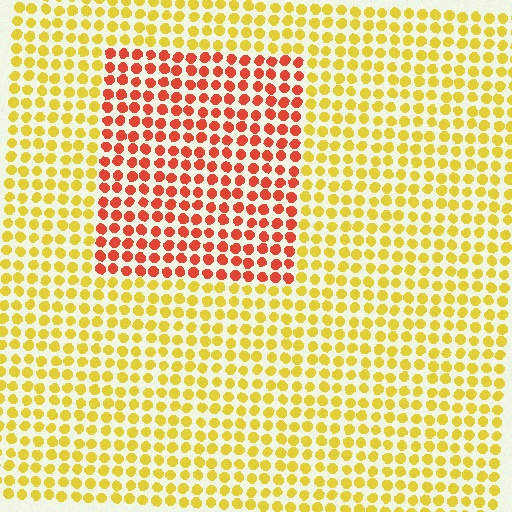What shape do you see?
I see a rectangle.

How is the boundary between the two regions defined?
The boundary is defined purely by a slight shift in hue (about 48 degrees). Spacing, size, and orientation are identical on both sides.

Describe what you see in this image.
The image is filled with small yellow elements in a uniform arrangement. A rectangle-shaped region is visible where the elements are tinted to a slightly different hue, forming a subtle color boundary.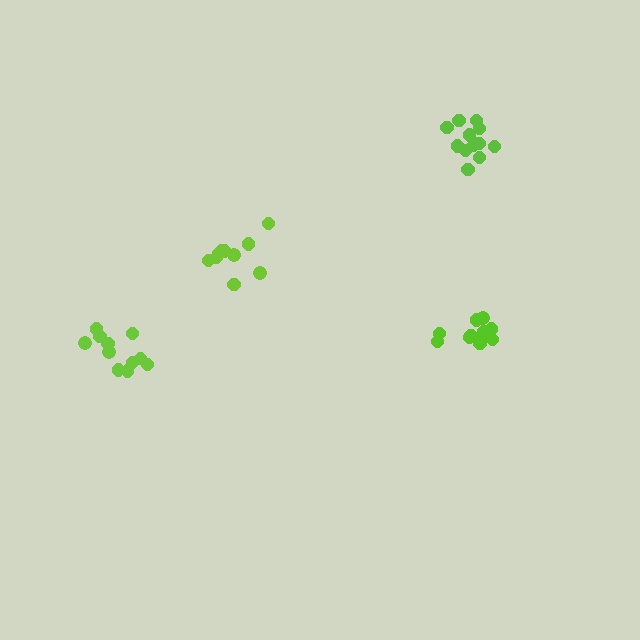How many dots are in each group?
Group 1: 11 dots, Group 2: 11 dots, Group 3: 13 dots, Group 4: 10 dots (45 total).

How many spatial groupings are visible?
There are 4 spatial groupings.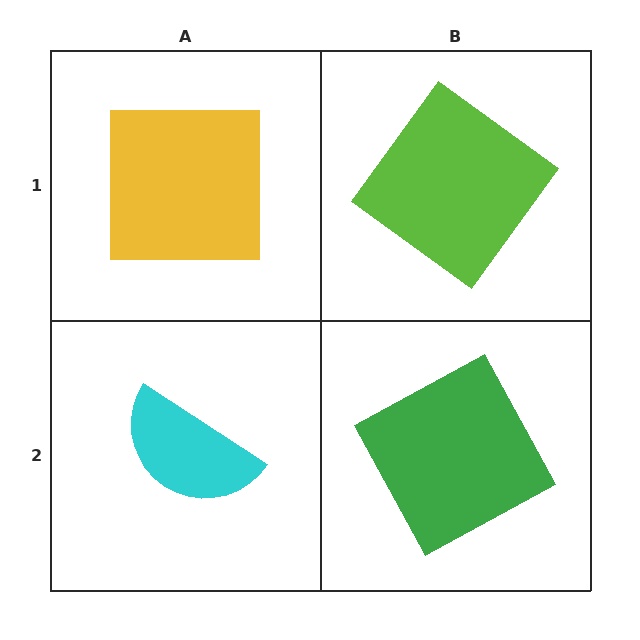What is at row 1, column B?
A lime diamond.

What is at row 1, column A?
A yellow square.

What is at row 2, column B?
A green square.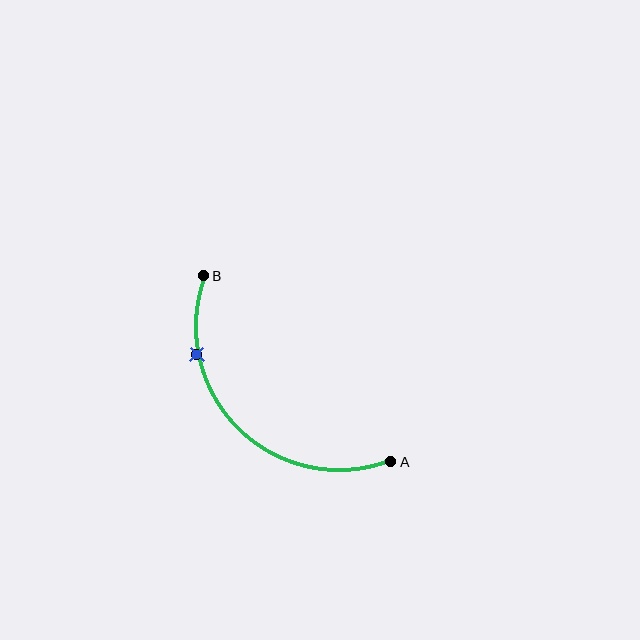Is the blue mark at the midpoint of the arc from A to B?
No. The blue mark lies on the arc but is closer to endpoint B. The arc midpoint would be at the point on the curve equidistant along the arc from both A and B.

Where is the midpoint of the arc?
The arc midpoint is the point on the curve farthest from the straight line joining A and B. It sits below and to the left of that line.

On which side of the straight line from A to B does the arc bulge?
The arc bulges below and to the left of the straight line connecting A and B.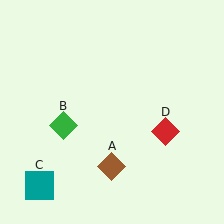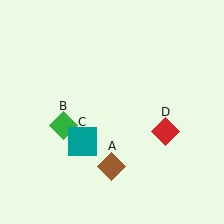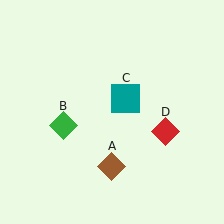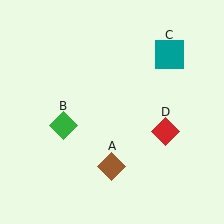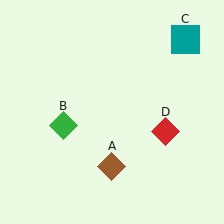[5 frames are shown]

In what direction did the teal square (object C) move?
The teal square (object C) moved up and to the right.